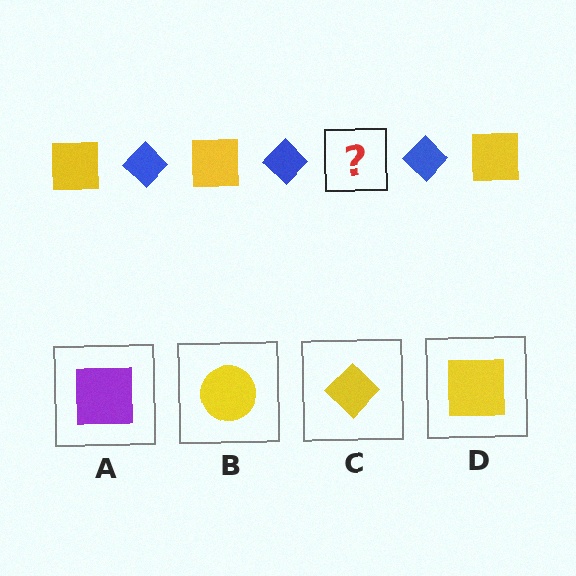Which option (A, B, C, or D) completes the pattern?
D.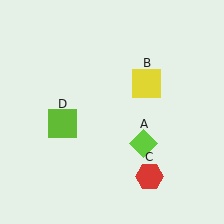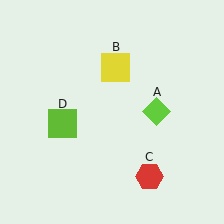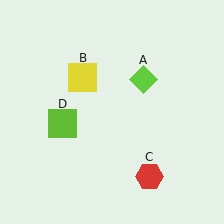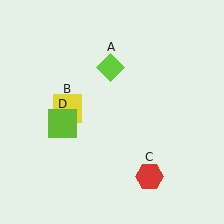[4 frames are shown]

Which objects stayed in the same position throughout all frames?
Red hexagon (object C) and lime square (object D) remained stationary.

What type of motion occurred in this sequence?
The lime diamond (object A), yellow square (object B) rotated counterclockwise around the center of the scene.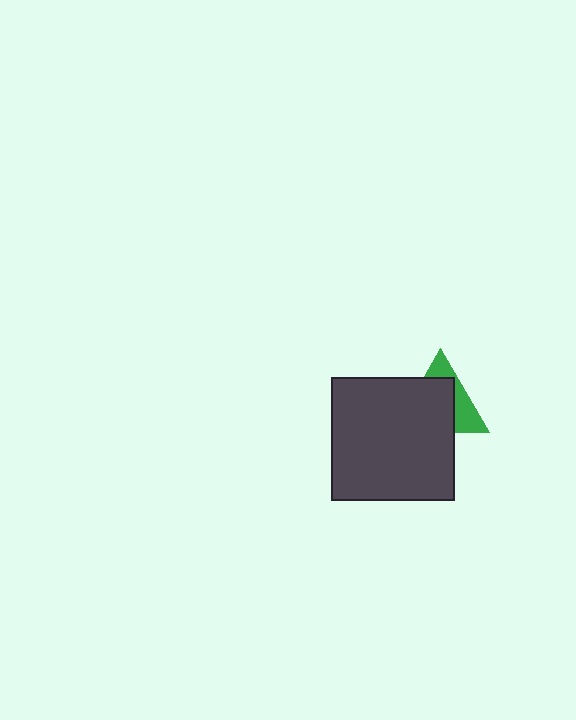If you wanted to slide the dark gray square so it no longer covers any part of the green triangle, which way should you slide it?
Slide it toward the lower-left — that is the most direct way to separate the two shapes.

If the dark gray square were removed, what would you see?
You would see the complete green triangle.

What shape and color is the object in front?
The object in front is a dark gray square.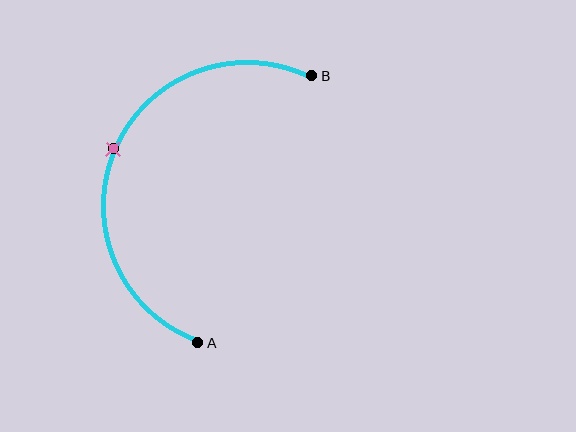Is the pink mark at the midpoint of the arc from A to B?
Yes. The pink mark lies on the arc at equal arc-length from both A and B — it is the arc midpoint.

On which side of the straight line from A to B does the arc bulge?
The arc bulges to the left of the straight line connecting A and B.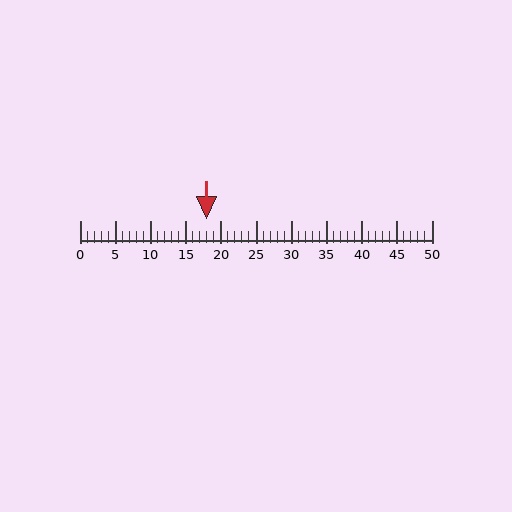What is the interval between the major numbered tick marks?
The major tick marks are spaced 5 units apart.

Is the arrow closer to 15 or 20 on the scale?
The arrow is closer to 20.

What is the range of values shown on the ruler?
The ruler shows values from 0 to 50.